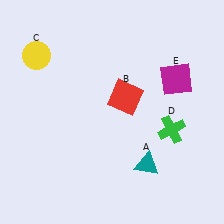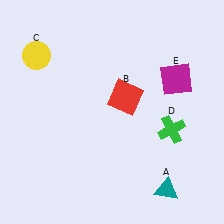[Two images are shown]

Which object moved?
The teal triangle (A) moved down.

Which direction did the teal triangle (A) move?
The teal triangle (A) moved down.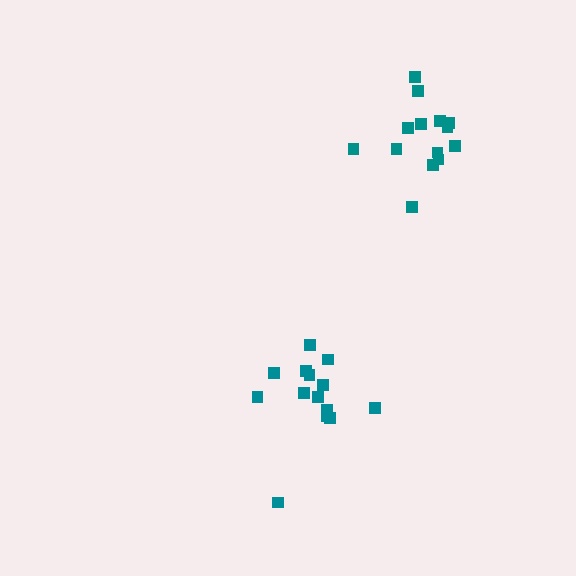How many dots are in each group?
Group 1: 14 dots, Group 2: 14 dots (28 total).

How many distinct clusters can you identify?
There are 2 distinct clusters.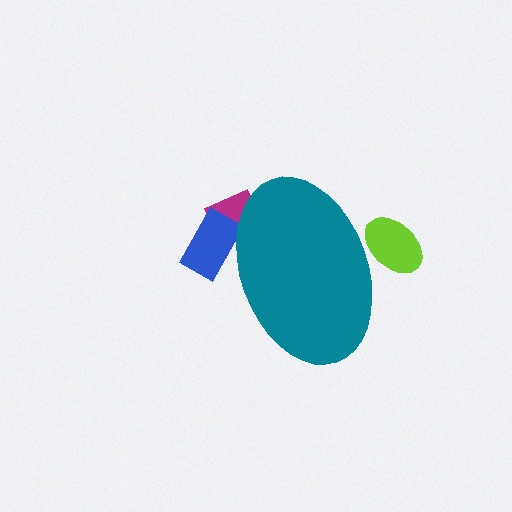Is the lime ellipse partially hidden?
Yes, the lime ellipse is partially hidden behind the teal ellipse.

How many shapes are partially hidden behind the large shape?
3 shapes are partially hidden.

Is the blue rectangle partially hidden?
Yes, the blue rectangle is partially hidden behind the teal ellipse.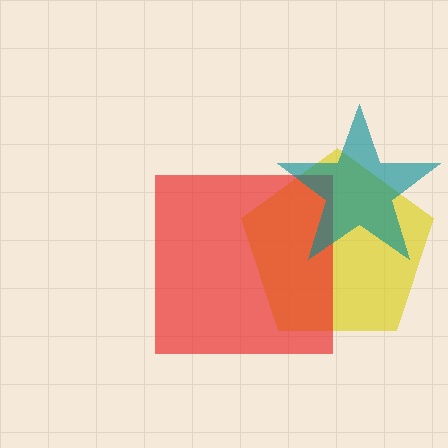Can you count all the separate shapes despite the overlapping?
Yes, there are 3 separate shapes.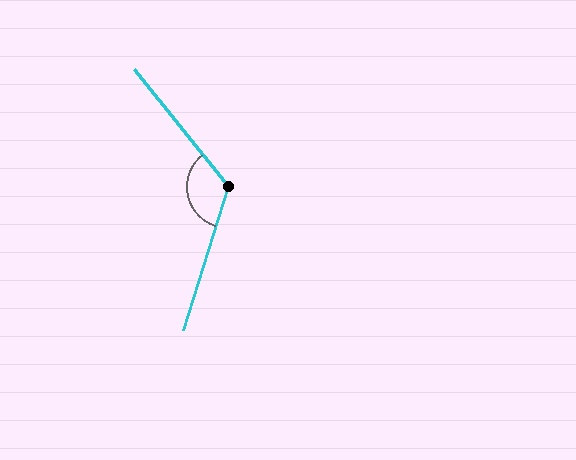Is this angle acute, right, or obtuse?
It is obtuse.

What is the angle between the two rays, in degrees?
Approximately 124 degrees.